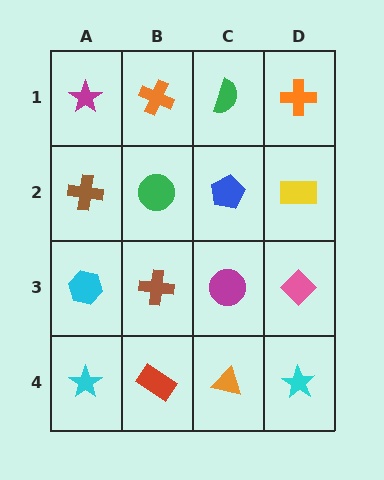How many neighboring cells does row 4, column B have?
3.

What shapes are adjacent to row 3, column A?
A brown cross (row 2, column A), a cyan star (row 4, column A), a brown cross (row 3, column B).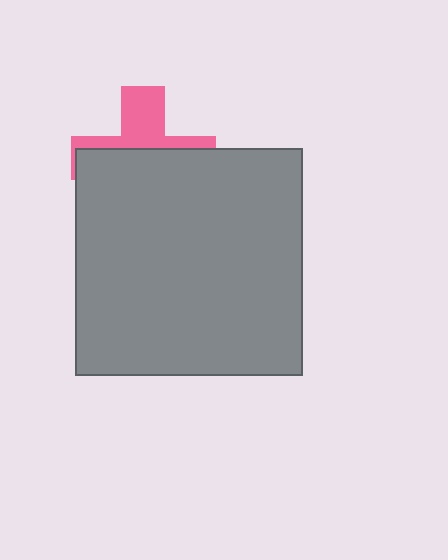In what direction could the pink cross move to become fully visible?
The pink cross could move up. That would shift it out from behind the gray square entirely.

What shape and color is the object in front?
The object in front is a gray square.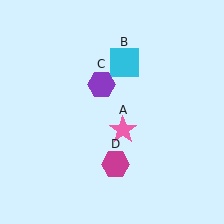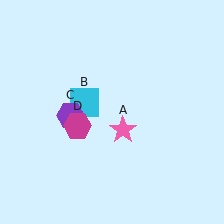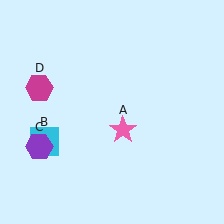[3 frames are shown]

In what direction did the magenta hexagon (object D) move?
The magenta hexagon (object D) moved up and to the left.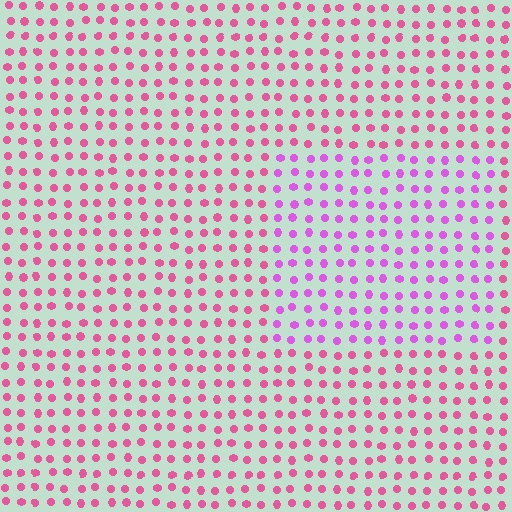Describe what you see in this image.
The image is filled with small pink elements in a uniform arrangement. A rectangle-shaped region is visible where the elements are tinted to a slightly different hue, forming a subtle color boundary.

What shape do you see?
I see a rectangle.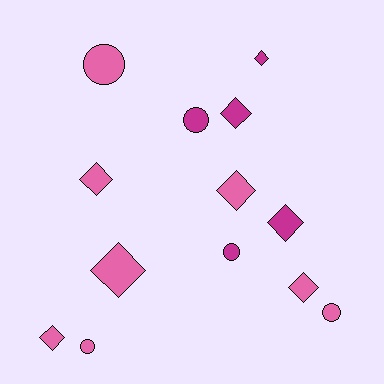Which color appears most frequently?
Pink, with 8 objects.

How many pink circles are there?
There are 3 pink circles.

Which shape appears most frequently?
Diamond, with 8 objects.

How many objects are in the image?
There are 13 objects.